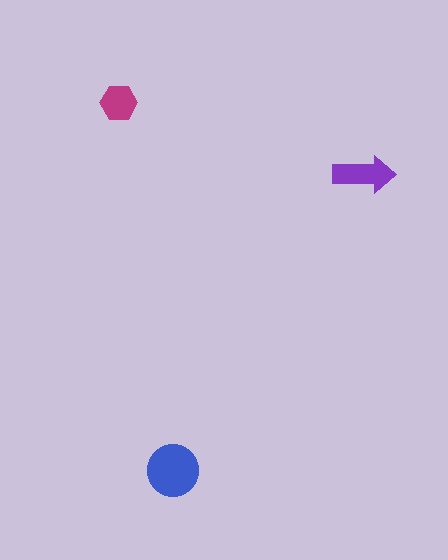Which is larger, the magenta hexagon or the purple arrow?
The purple arrow.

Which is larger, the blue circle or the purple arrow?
The blue circle.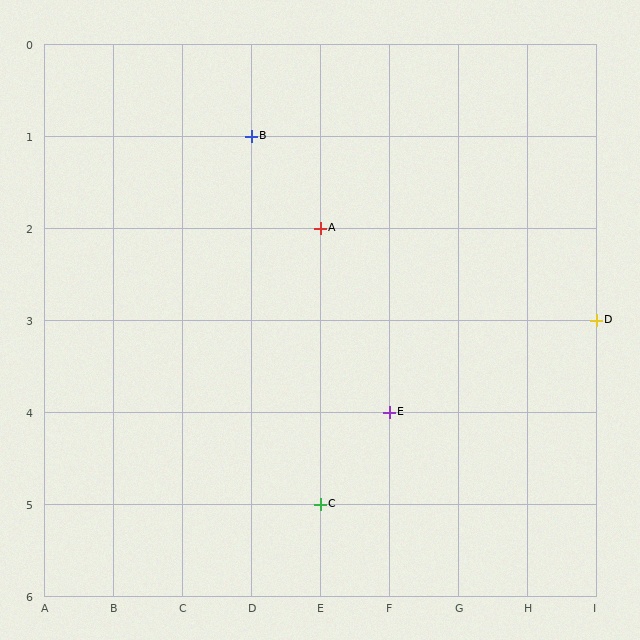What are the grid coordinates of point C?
Point C is at grid coordinates (E, 5).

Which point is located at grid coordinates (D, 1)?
Point B is at (D, 1).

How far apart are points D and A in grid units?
Points D and A are 4 columns and 1 row apart (about 4.1 grid units diagonally).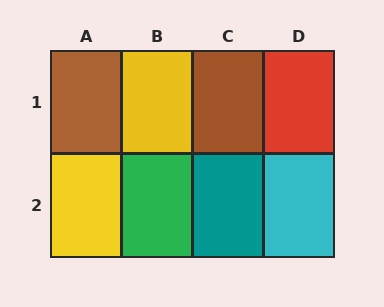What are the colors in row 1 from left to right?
Brown, yellow, brown, red.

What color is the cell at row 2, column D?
Cyan.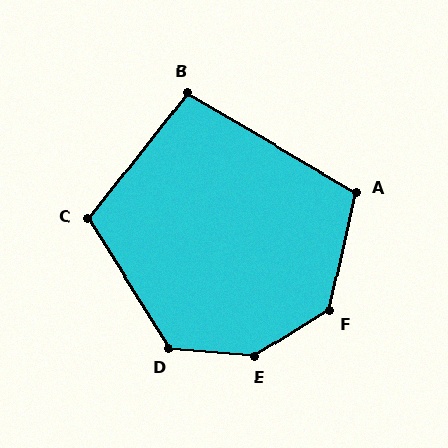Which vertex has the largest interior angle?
E, at approximately 143 degrees.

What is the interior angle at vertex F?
Approximately 135 degrees (obtuse).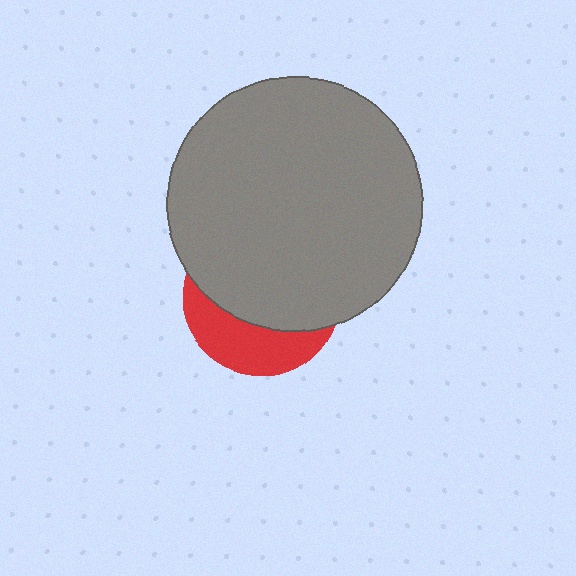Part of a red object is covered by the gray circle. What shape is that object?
It is a circle.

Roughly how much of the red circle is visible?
A small part of it is visible (roughly 34%).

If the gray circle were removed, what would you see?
You would see the complete red circle.